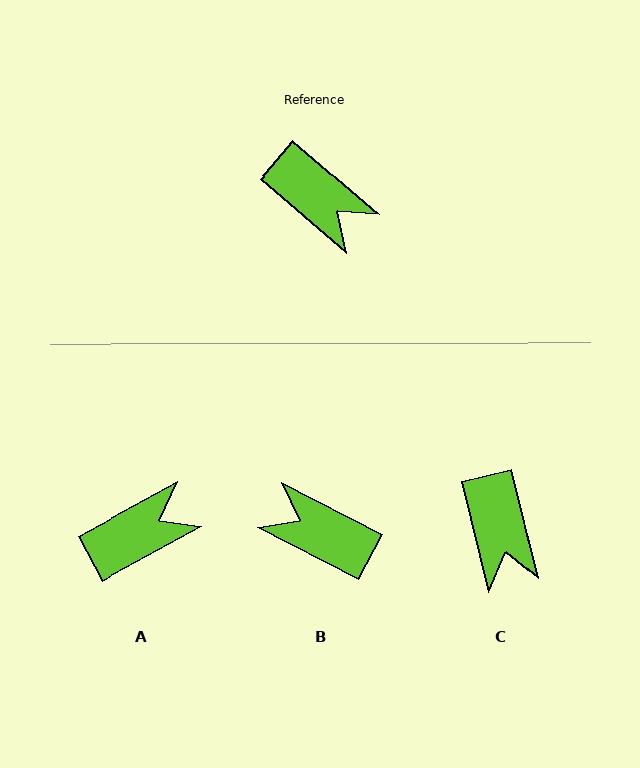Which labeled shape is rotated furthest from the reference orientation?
B, about 167 degrees away.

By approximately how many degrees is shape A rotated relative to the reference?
Approximately 69 degrees counter-clockwise.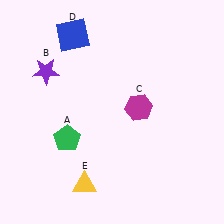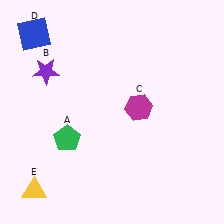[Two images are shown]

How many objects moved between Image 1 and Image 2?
2 objects moved between the two images.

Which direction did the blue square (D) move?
The blue square (D) moved left.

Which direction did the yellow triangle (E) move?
The yellow triangle (E) moved left.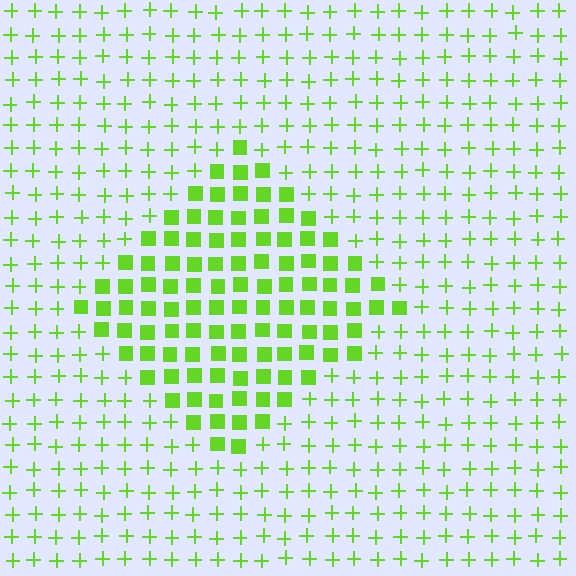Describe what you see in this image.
The image is filled with small lime elements arranged in a uniform grid. A diamond-shaped region contains squares, while the surrounding area contains plus signs. The boundary is defined purely by the change in element shape.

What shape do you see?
I see a diamond.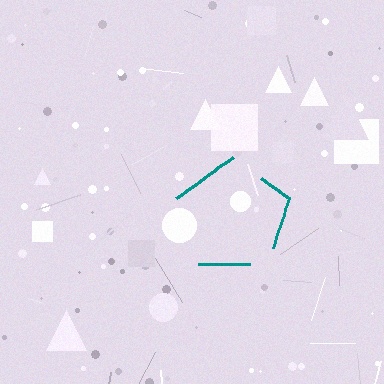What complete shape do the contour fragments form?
The contour fragments form a pentagon.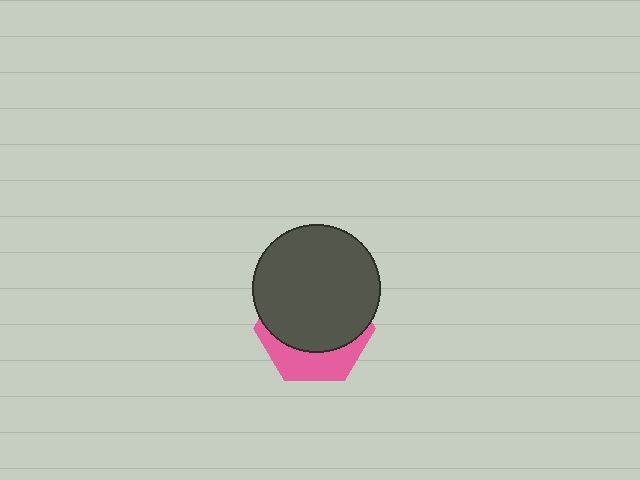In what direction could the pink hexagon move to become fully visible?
The pink hexagon could move down. That would shift it out from behind the dark gray circle entirely.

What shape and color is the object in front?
The object in front is a dark gray circle.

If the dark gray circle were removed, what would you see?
You would see the complete pink hexagon.